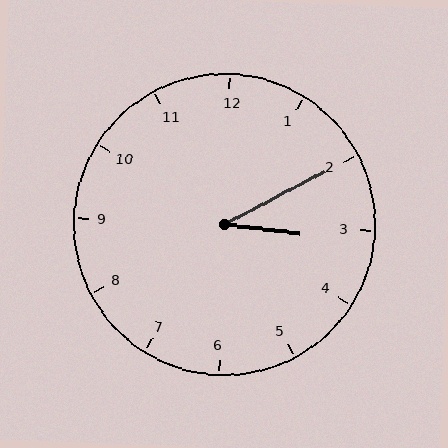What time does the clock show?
3:10.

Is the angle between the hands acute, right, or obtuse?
It is acute.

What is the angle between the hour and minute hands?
Approximately 35 degrees.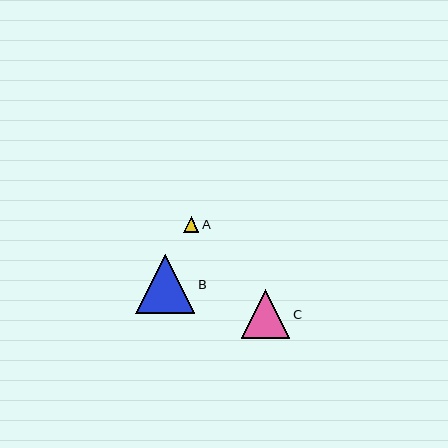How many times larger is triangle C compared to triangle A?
Triangle C is approximately 3.1 times the size of triangle A.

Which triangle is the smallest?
Triangle A is the smallest with a size of approximately 15 pixels.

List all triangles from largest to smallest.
From largest to smallest: B, C, A.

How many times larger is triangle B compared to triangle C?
Triangle B is approximately 1.2 times the size of triangle C.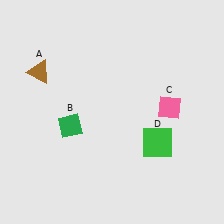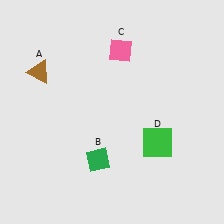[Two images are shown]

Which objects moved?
The objects that moved are: the green diamond (B), the pink diamond (C).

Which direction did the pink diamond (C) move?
The pink diamond (C) moved up.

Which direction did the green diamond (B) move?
The green diamond (B) moved down.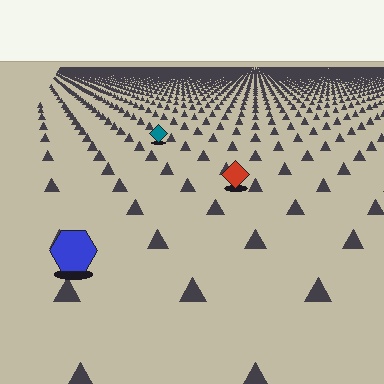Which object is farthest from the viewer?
The teal diamond is farthest from the viewer. It appears smaller and the ground texture around it is denser.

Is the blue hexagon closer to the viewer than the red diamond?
Yes. The blue hexagon is closer — you can tell from the texture gradient: the ground texture is coarser near it.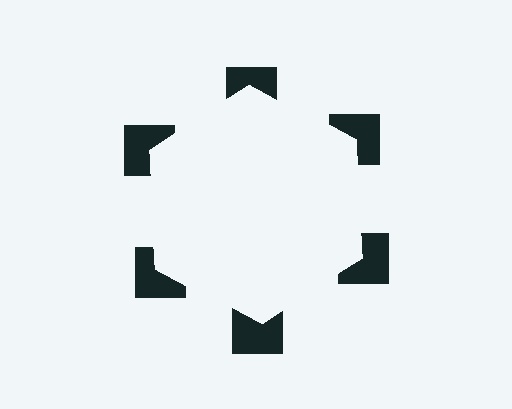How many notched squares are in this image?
There are 6 — one at each vertex of the illusory hexagon.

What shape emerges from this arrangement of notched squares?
An illusory hexagon — its edges are inferred from the aligned wedge cuts in the notched squares, not physically drawn.